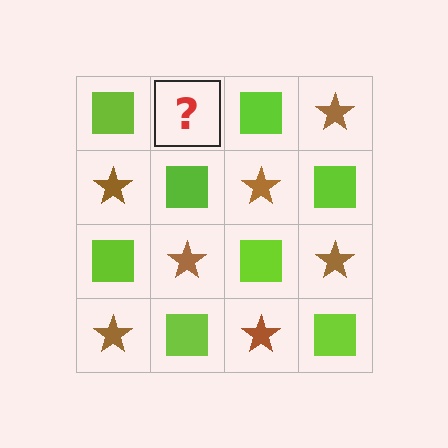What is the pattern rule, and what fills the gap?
The rule is that it alternates lime square and brown star in a checkerboard pattern. The gap should be filled with a brown star.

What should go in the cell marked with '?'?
The missing cell should contain a brown star.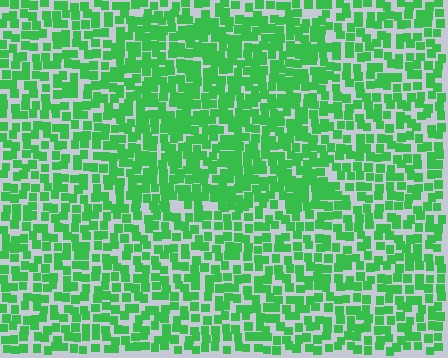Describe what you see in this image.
The image contains small green elements arranged at two different densities. A rectangle-shaped region is visible where the elements are more densely packed than the surrounding area.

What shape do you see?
I see a rectangle.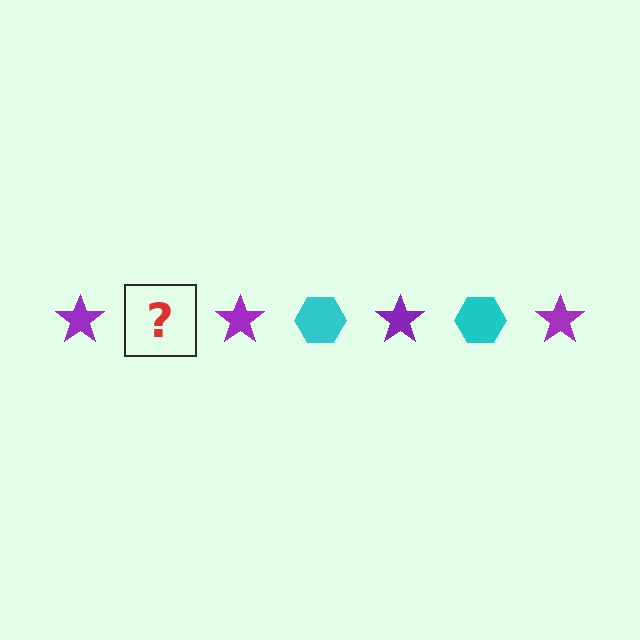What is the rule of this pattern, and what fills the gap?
The rule is that the pattern alternates between purple star and cyan hexagon. The gap should be filled with a cyan hexagon.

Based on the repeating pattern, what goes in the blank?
The blank should be a cyan hexagon.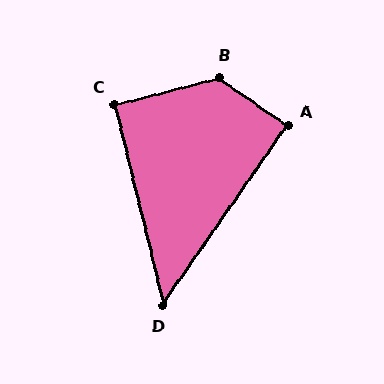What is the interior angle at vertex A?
Approximately 89 degrees (approximately right).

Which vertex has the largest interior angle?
B, at approximately 132 degrees.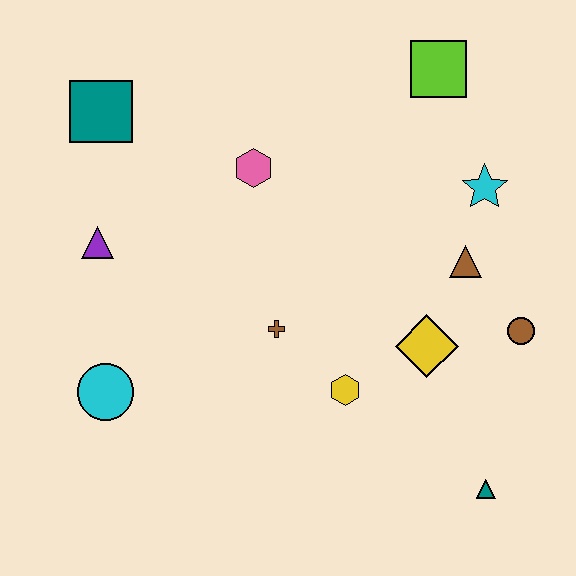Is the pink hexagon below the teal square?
Yes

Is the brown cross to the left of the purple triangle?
No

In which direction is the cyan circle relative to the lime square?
The cyan circle is to the left of the lime square.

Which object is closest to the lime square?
The cyan star is closest to the lime square.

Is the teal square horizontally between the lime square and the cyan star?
No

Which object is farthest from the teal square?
The teal triangle is farthest from the teal square.